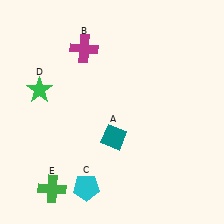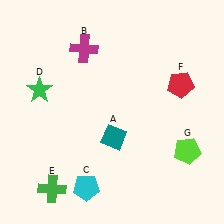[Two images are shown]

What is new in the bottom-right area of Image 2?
A lime pentagon (G) was added in the bottom-right area of Image 2.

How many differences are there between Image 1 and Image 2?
There are 2 differences between the two images.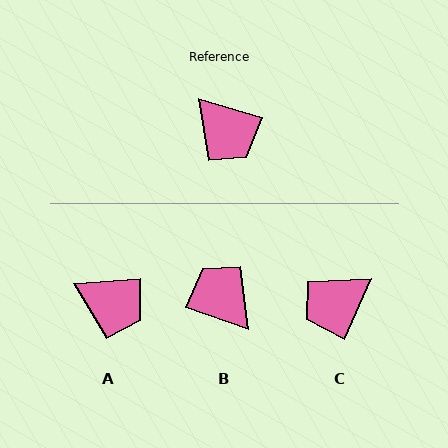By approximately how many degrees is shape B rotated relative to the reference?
Approximately 178 degrees counter-clockwise.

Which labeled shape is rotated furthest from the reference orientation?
B, about 178 degrees away.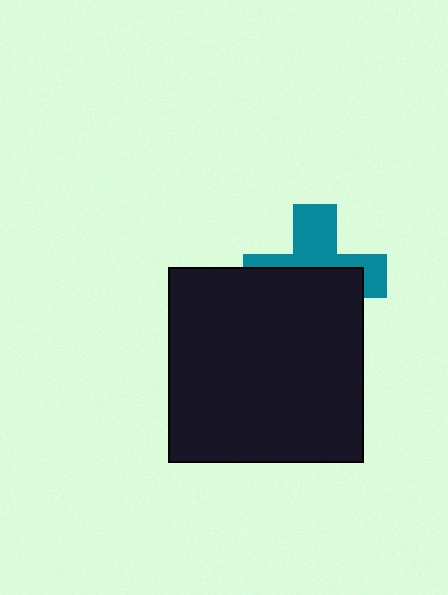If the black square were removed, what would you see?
You would see the complete teal cross.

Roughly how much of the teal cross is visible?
About half of it is visible (roughly 46%).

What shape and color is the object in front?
The object in front is a black square.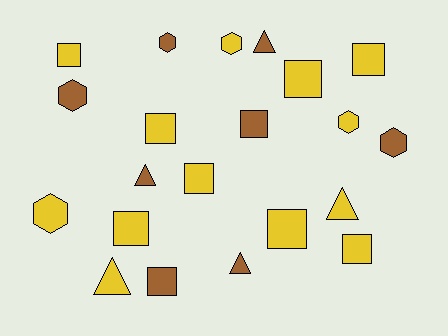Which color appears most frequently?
Yellow, with 13 objects.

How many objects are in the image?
There are 21 objects.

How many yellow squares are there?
There are 8 yellow squares.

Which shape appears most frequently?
Square, with 10 objects.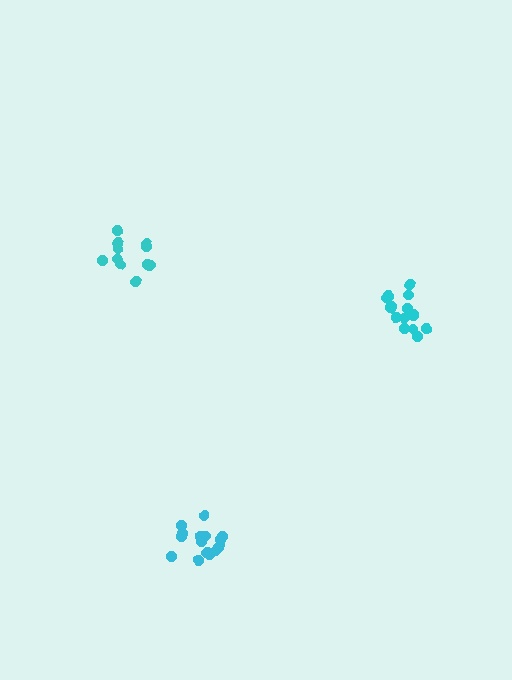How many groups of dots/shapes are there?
There are 3 groups.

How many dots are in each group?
Group 1: 15 dots, Group 2: 16 dots, Group 3: 12 dots (43 total).